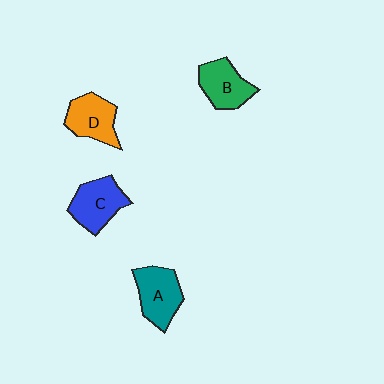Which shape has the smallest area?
Shape B (green).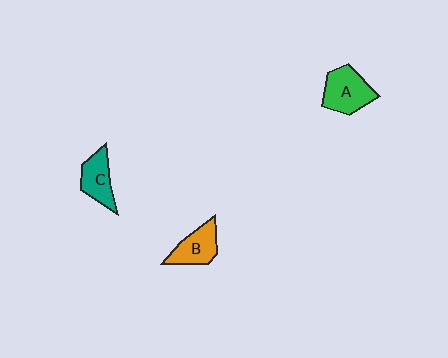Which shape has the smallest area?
Shape C (teal).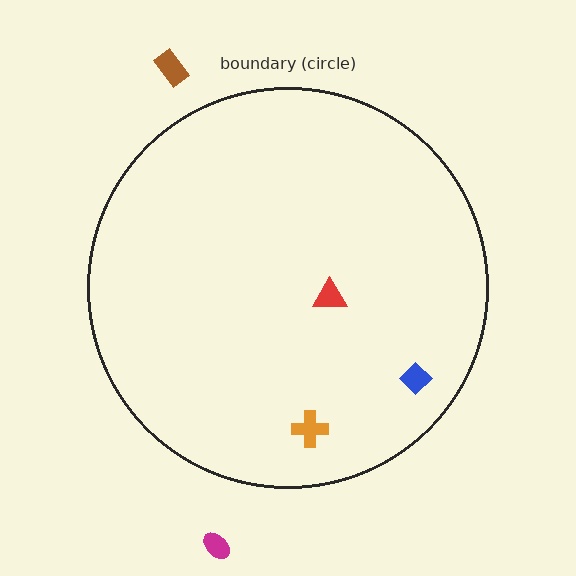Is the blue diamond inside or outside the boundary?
Inside.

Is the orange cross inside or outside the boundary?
Inside.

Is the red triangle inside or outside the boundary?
Inside.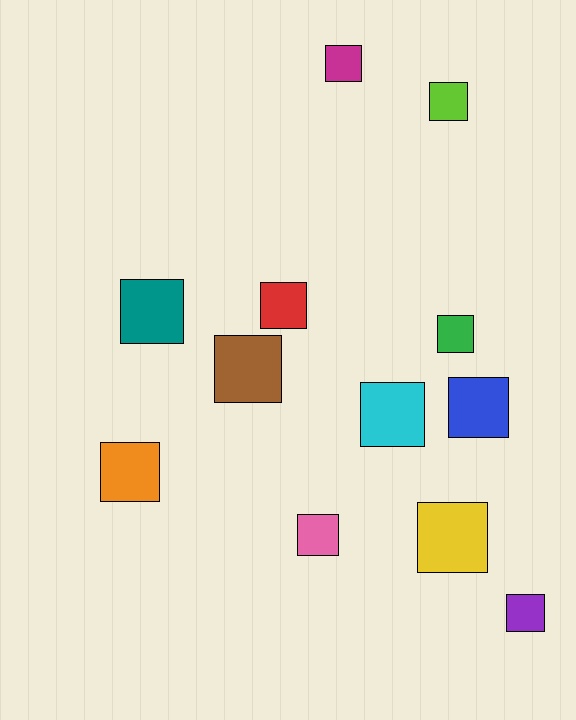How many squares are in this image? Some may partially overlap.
There are 12 squares.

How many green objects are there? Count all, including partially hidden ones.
There is 1 green object.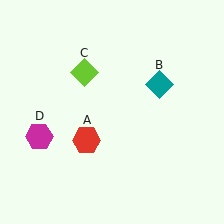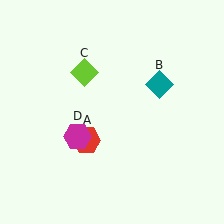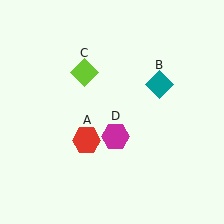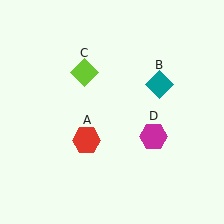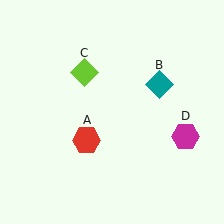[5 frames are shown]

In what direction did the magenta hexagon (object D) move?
The magenta hexagon (object D) moved right.